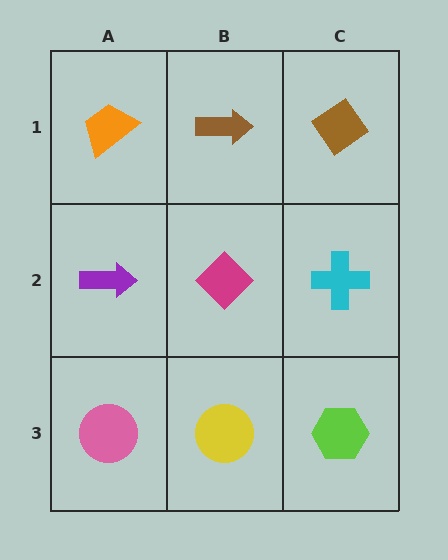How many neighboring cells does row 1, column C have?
2.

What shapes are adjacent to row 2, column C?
A brown diamond (row 1, column C), a lime hexagon (row 3, column C), a magenta diamond (row 2, column B).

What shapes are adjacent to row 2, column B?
A brown arrow (row 1, column B), a yellow circle (row 3, column B), a purple arrow (row 2, column A), a cyan cross (row 2, column C).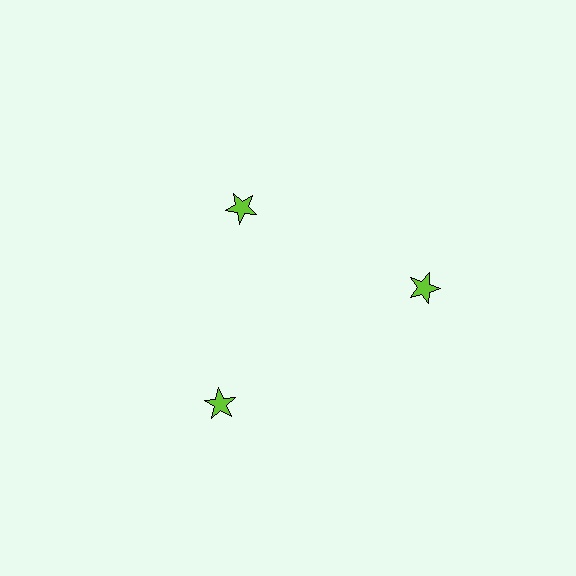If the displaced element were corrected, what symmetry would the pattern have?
It would have 3-fold rotational symmetry — the pattern would map onto itself every 120 degrees.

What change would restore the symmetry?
The symmetry would be restored by moving it outward, back onto the ring so that all 3 stars sit at equal angles and equal distance from the center.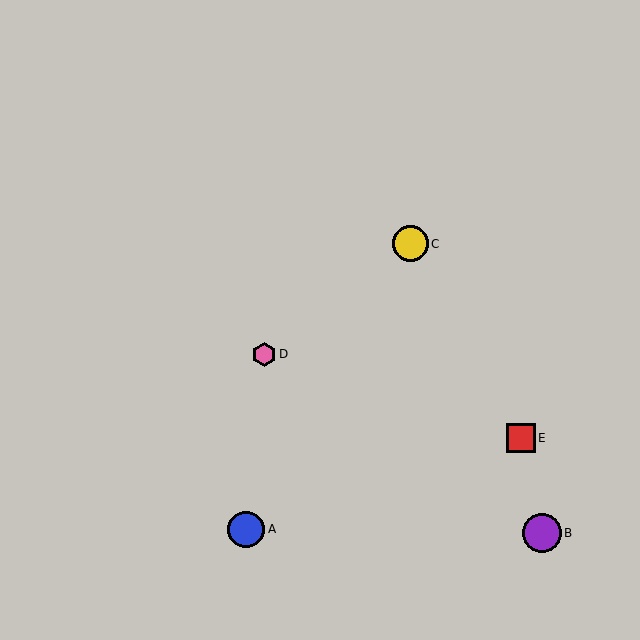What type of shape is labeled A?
Shape A is a blue circle.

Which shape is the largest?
The purple circle (labeled B) is the largest.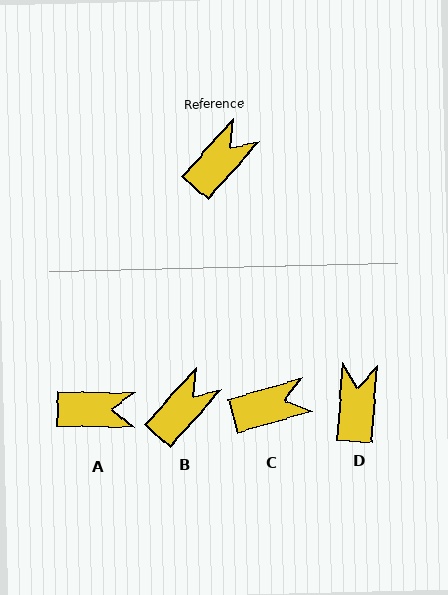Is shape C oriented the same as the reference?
No, it is off by about 32 degrees.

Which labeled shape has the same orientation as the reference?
B.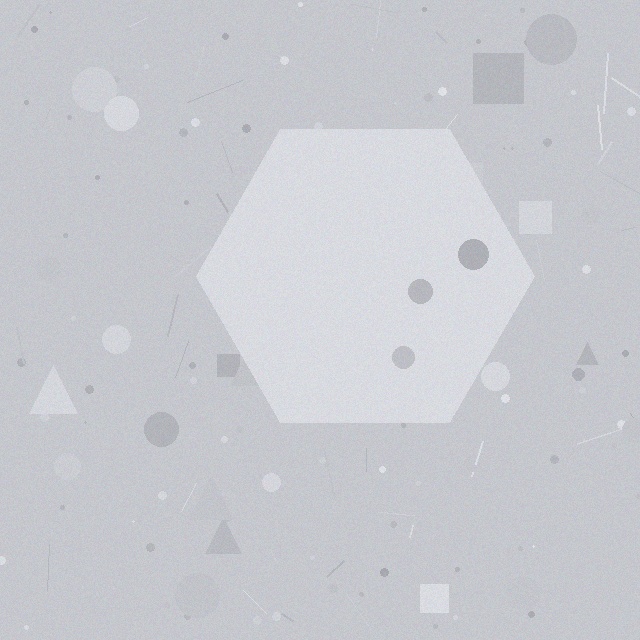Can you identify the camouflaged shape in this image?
The camouflaged shape is a hexagon.